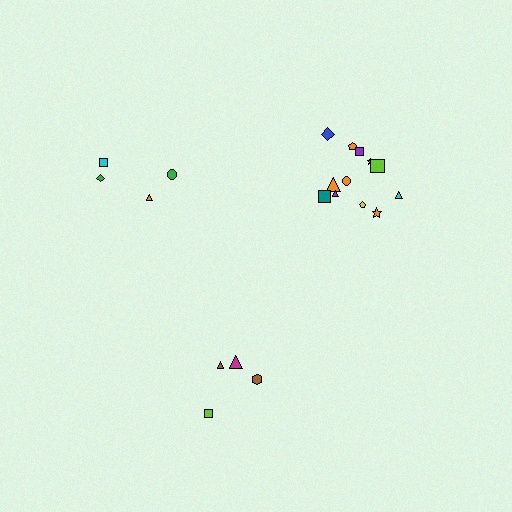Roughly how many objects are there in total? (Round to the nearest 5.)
Roughly 20 objects in total.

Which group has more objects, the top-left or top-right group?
The top-right group.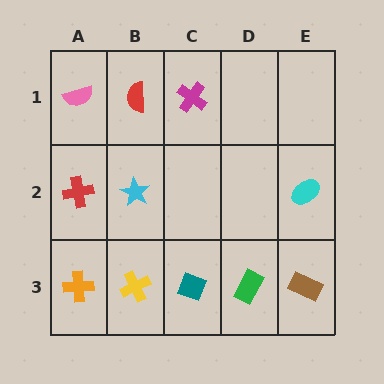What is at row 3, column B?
A yellow cross.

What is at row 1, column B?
A red semicircle.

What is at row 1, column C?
A magenta cross.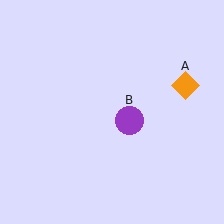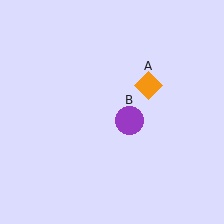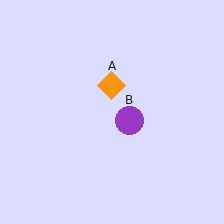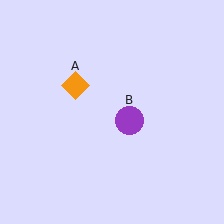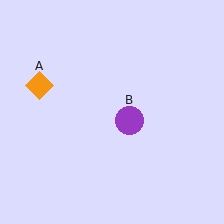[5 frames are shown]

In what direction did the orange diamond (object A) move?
The orange diamond (object A) moved left.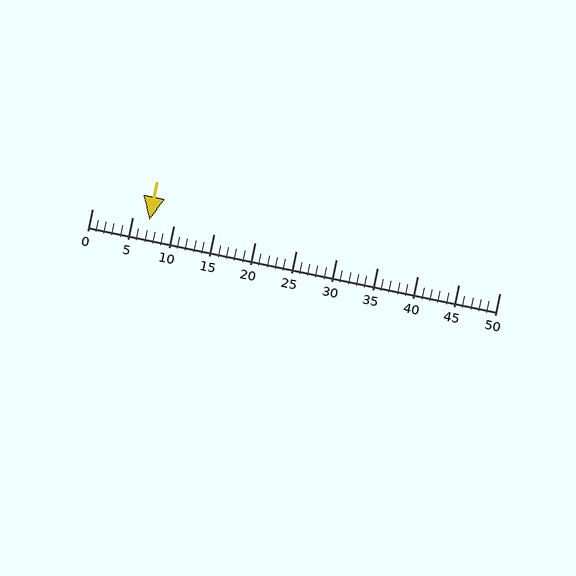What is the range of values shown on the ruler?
The ruler shows values from 0 to 50.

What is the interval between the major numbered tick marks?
The major tick marks are spaced 5 units apart.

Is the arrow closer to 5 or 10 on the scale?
The arrow is closer to 5.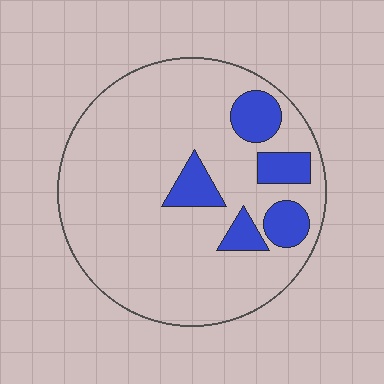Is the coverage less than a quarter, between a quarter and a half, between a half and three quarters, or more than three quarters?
Less than a quarter.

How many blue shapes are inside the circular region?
5.